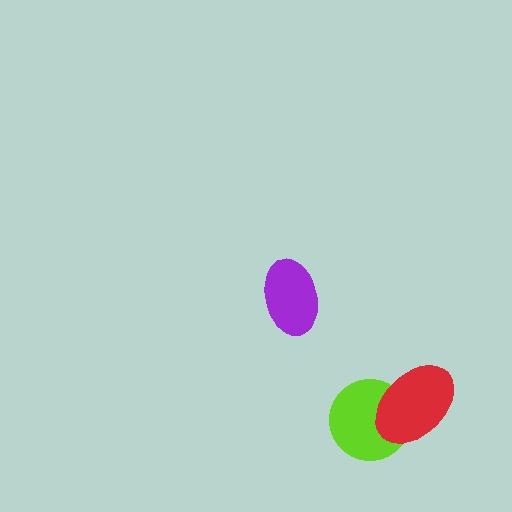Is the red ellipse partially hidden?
No, no other shape covers it.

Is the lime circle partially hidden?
Yes, it is partially covered by another shape.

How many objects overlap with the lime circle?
1 object overlaps with the lime circle.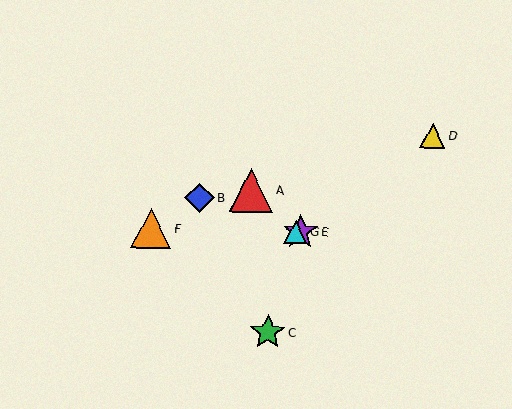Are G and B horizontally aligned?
No, G is at y≈232 and B is at y≈198.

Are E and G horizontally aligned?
Yes, both are at y≈232.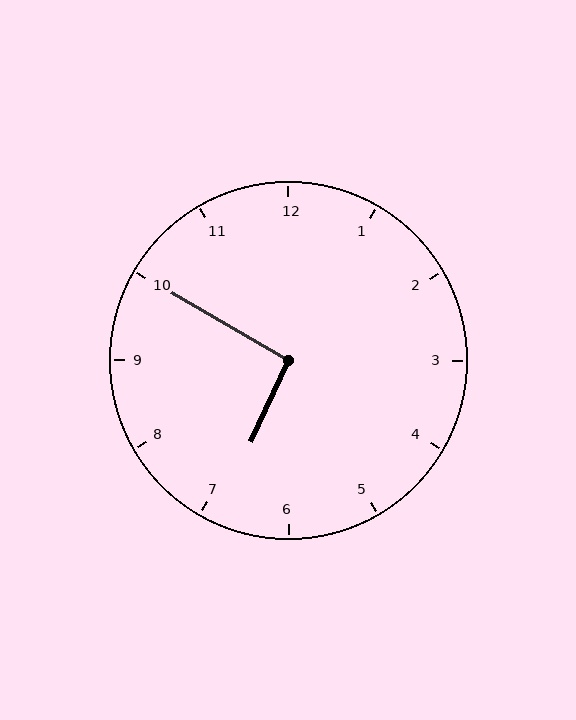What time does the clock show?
6:50.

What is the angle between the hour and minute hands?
Approximately 95 degrees.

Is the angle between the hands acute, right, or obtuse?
It is right.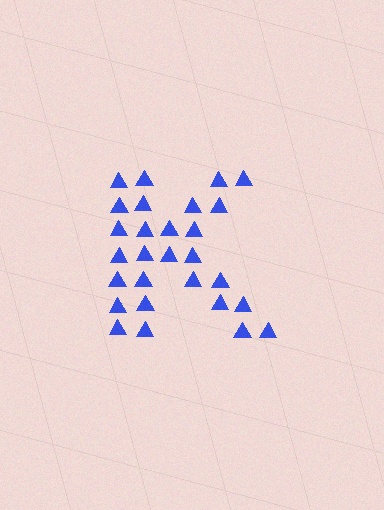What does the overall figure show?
The overall figure shows the letter K.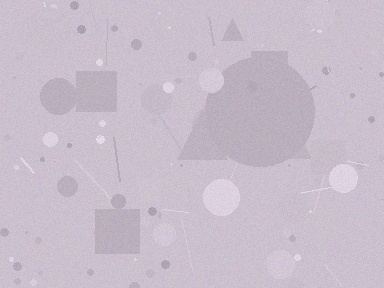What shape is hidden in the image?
A circle is hidden in the image.